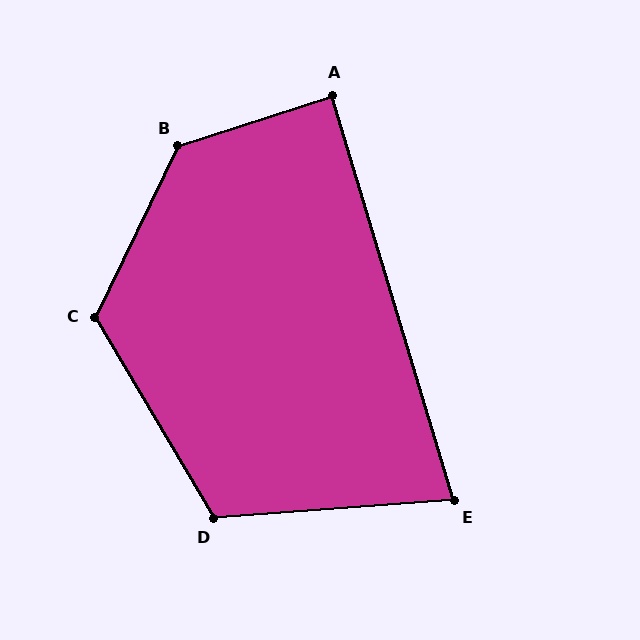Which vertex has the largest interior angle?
B, at approximately 134 degrees.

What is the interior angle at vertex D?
Approximately 116 degrees (obtuse).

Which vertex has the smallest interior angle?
E, at approximately 78 degrees.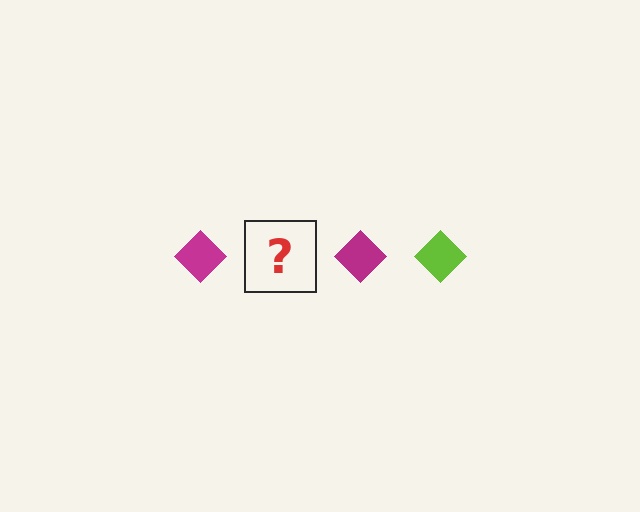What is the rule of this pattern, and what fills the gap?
The rule is that the pattern cycles through magenta, lime diamonds. The gap should be filled with a lime diamond.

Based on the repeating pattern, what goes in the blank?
The blank should be a lime diamond.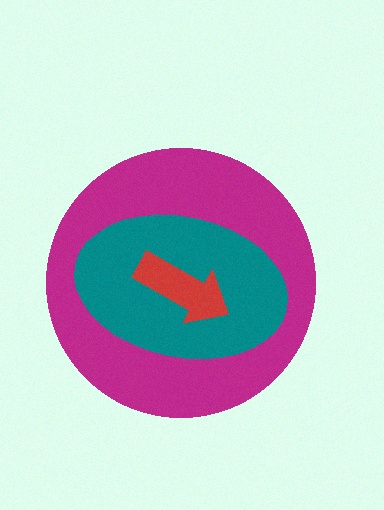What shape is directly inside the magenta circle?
The teal ellipse.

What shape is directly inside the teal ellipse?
The red arrow.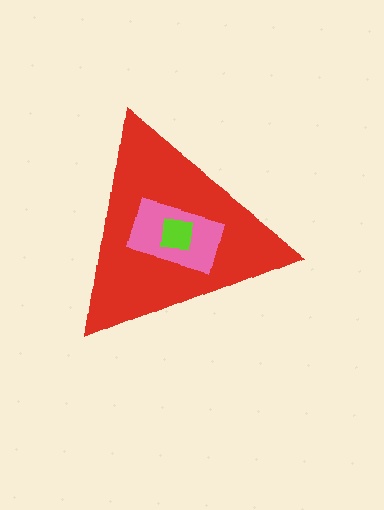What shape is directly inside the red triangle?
The pink rectangle.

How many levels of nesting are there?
3.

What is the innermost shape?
The lime square.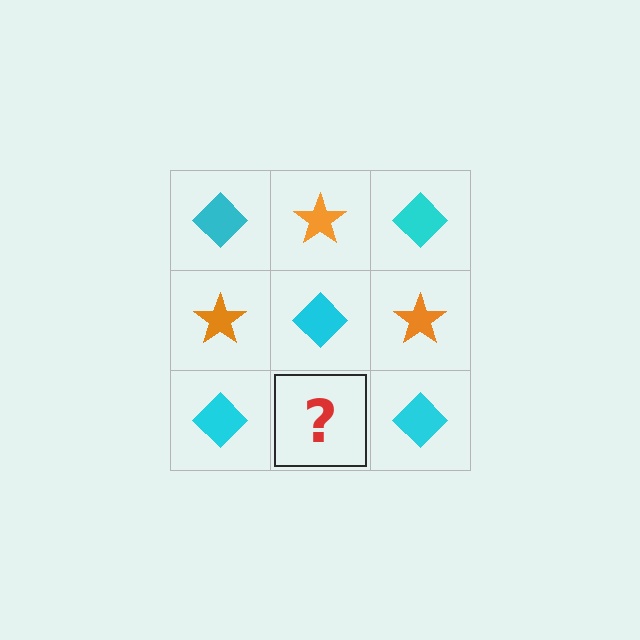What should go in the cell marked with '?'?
The missing cell should contain an orange star.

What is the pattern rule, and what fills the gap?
The rule is that it alternates cyan diamond and orange star in a checkerboard pattern. The gap should be filled with an orange star.